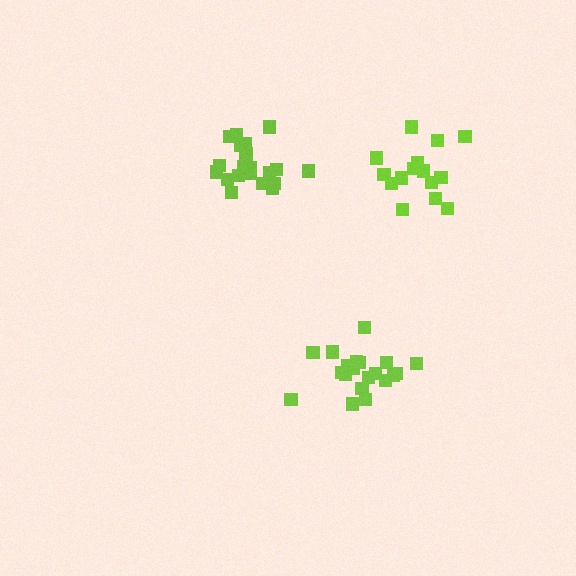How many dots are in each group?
Group 1: 20 dots, Group 2: 20 dots, Group 3: 15 dots (55 total).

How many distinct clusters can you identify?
There are 3 distinct clusters.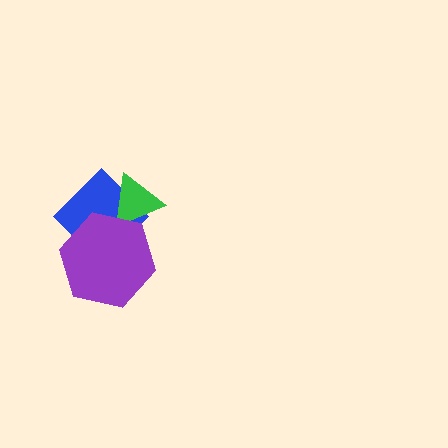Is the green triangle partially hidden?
Yes, it is partially covered by another shape.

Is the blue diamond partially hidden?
Yes, it is partially covered by another shape.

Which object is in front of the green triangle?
The purple hexagon is in front of the green triangle.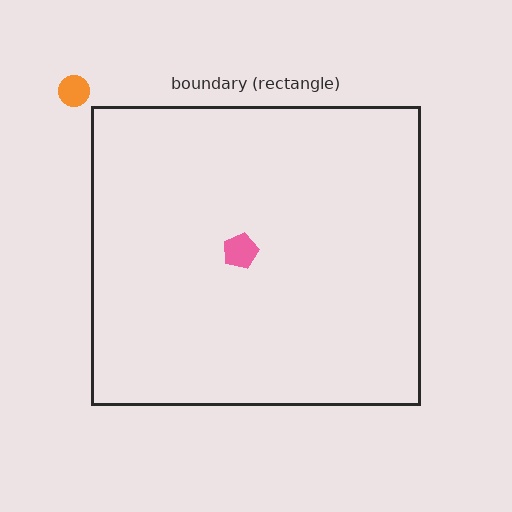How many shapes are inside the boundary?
1 inside, 1 outside.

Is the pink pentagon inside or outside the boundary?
Inside.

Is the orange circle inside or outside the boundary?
Outside.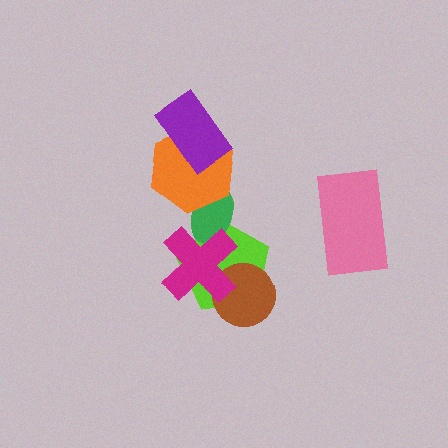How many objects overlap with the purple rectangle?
1 object overlaps with the purple rectangle.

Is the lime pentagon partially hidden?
Yes, it is partially covered by another shape.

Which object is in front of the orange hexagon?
The purple rectangle is in front of the orange hexagon.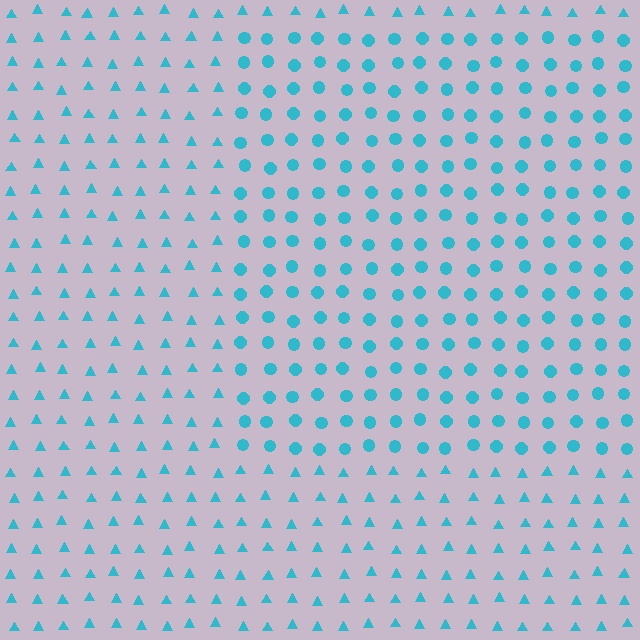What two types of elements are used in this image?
The image uses circles inside the rectangle region and triangles outside it.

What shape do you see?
I see a rectangle.